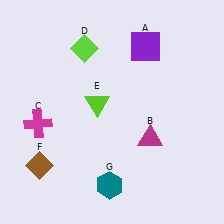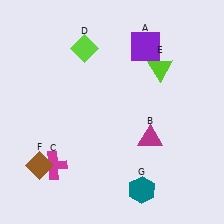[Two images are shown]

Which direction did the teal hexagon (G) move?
The teal hexagon (G) moved right.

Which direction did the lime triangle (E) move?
The lime triangle (E) moved right.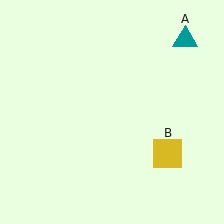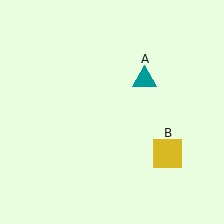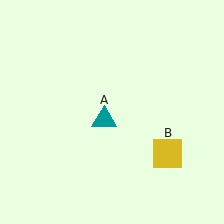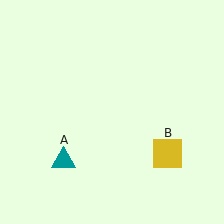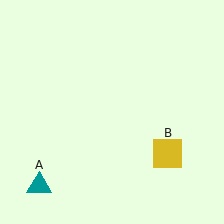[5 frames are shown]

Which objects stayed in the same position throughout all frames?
Yellow square (object B) remained stationary.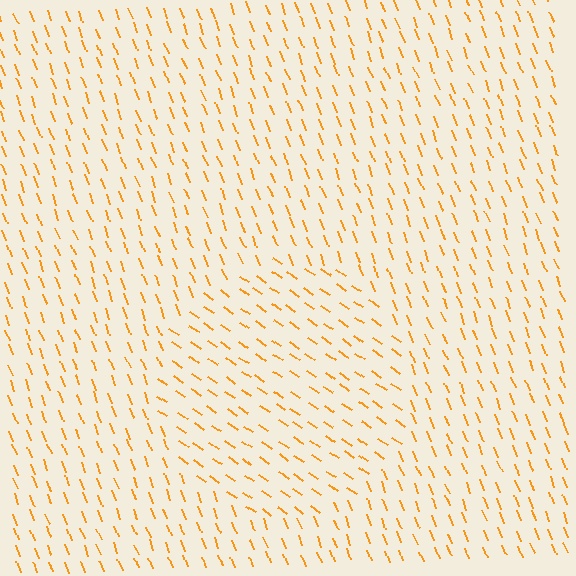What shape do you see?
I see a circle.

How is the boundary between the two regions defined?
The boundary is defined purely by a change in line orientation (approximately 34 degrees difference). All lines are the same color and thickness.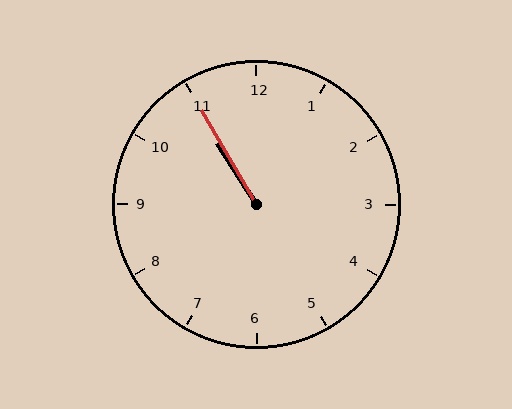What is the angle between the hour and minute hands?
Approximately 2 degrees.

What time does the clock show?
10:55.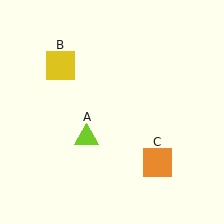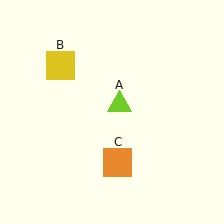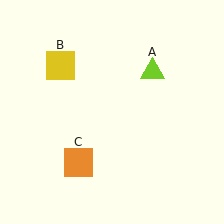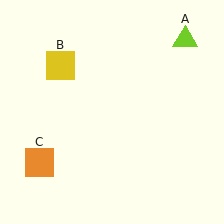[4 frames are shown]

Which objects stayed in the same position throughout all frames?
Yellow square (object B) remained stationary.